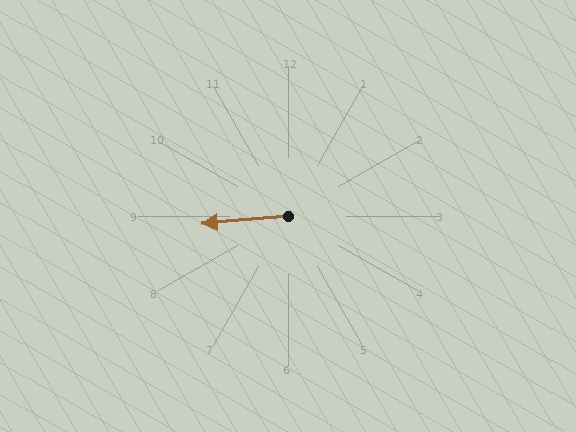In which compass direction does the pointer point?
West.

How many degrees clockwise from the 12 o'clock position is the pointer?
Approximately 265 degrees.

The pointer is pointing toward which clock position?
Roughly 9 o'clock.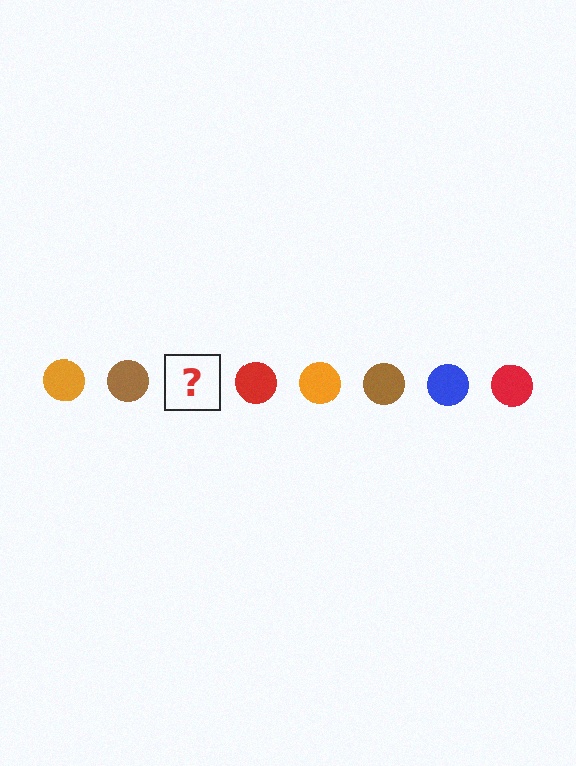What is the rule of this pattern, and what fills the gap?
The rule is that the pattern cycles through orange, brown, blue, red circles. The gap should be filled with a blue circle.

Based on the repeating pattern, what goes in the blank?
The blank should be a blue circle.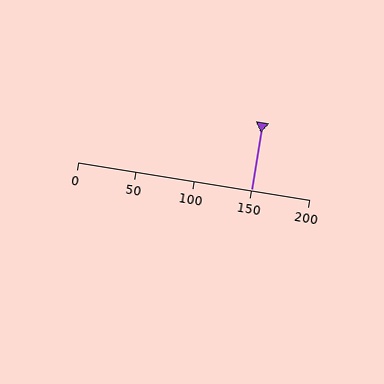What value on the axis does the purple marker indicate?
The marker indicates approximately 150.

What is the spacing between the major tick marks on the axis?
The major ticks are spaced 50 apart.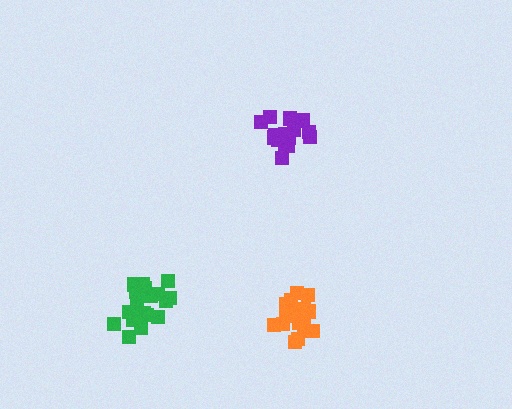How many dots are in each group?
Group 1: 15 dots, Group 2: 19 dots, Group 3: 17 dots (51 total).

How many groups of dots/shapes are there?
There are 3 groups.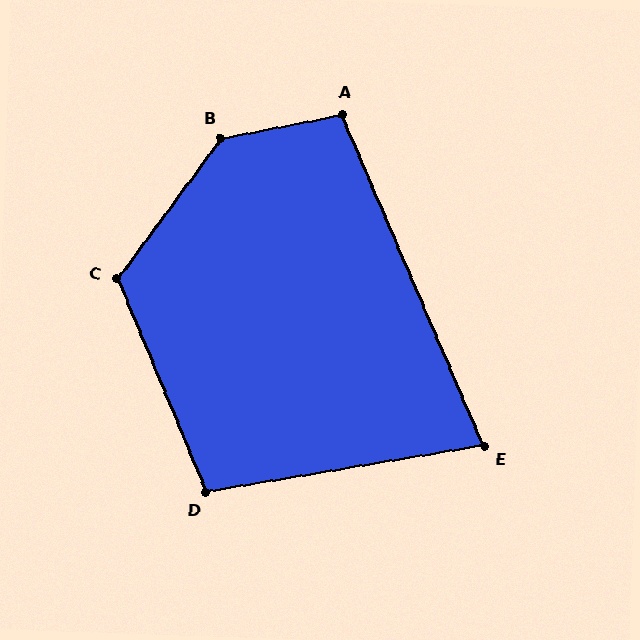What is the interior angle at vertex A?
Approximately 102 degrees (obtuse).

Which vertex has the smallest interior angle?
E, at approximately 76 degrees.